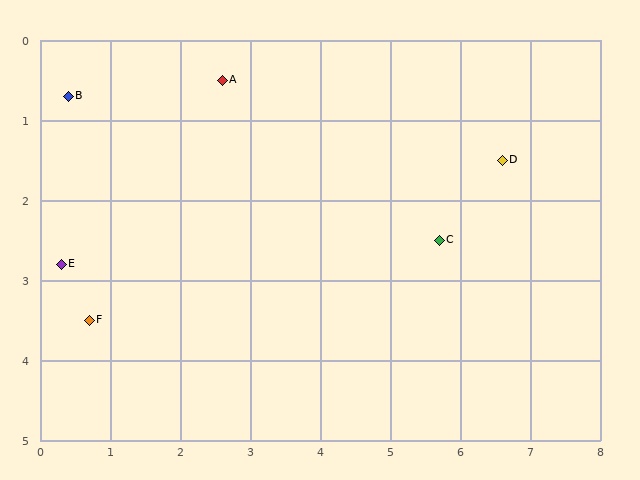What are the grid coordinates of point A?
Point A is at approximately (2.6, 0.5).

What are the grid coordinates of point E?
Point E is at approximately (0.3, 2.8).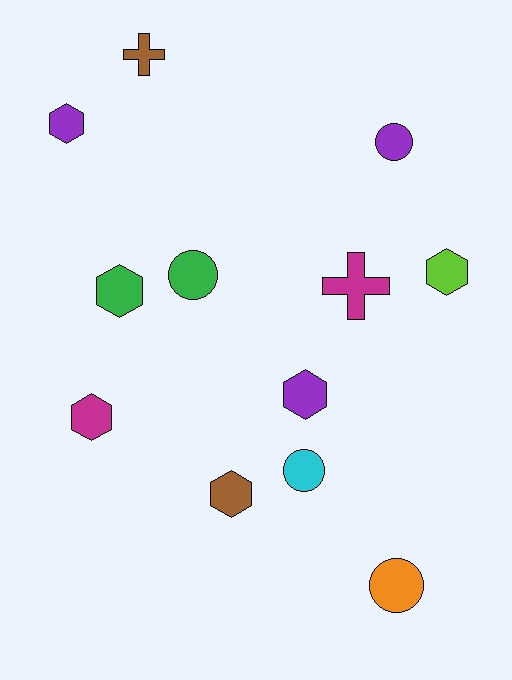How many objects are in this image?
There are 12 objects.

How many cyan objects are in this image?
There is 1 cyan object.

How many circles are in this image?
There are 4 circles.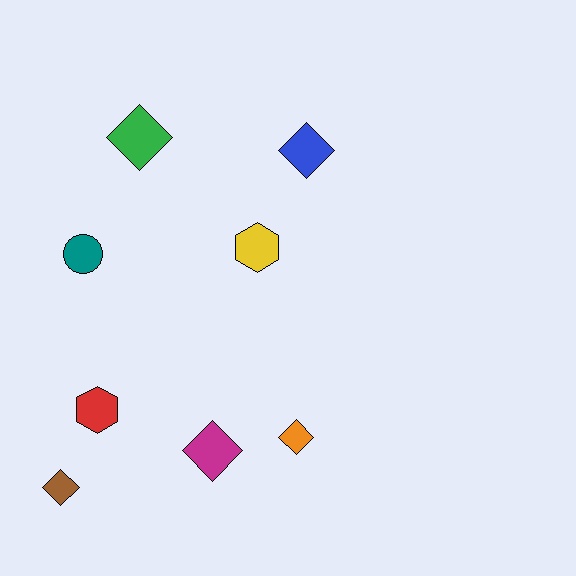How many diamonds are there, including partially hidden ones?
There are 5 diamonds.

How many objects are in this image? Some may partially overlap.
There are 8 objects.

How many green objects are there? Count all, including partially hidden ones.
There is 1 green object.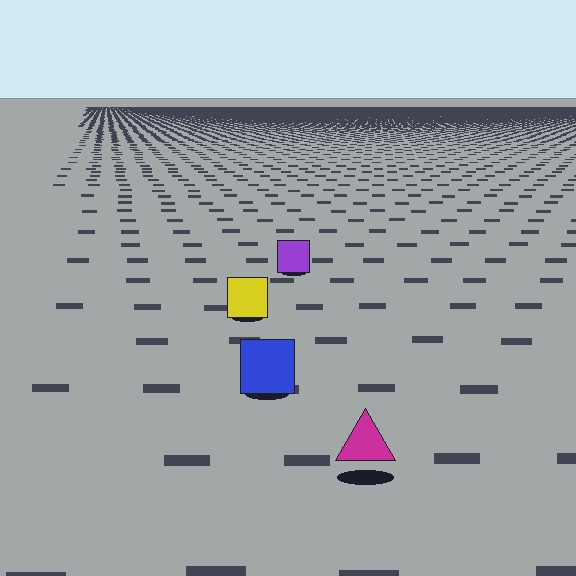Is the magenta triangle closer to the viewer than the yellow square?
Yes. The magenta triangle is closer — you can tell from the texture gradient: the ground texture is coarser near it.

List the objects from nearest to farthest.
From nearest to farthest: the magenta triangle, the blue square, the yellow square, the purple square.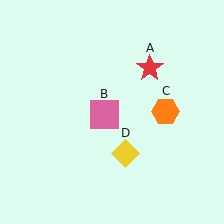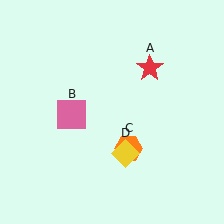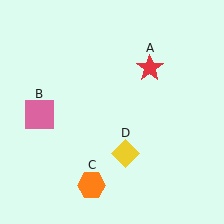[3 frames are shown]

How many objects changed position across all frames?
2 objects changed position: pink square (object B), orange hexagon (object C).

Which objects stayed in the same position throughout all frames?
Red star (object A) and yellow diamond (object D) remained stationary.